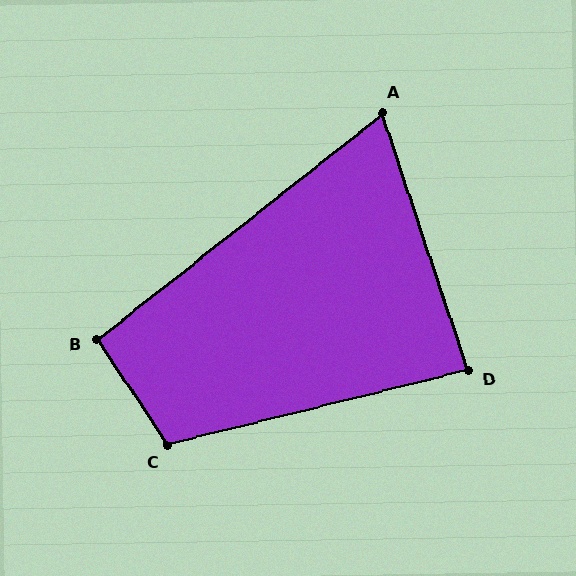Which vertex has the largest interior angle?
C, at approximately 110 degrees.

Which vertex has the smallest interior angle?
A, at approximately 70 degrees.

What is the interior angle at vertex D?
Approximately 85 degrees (approximately right).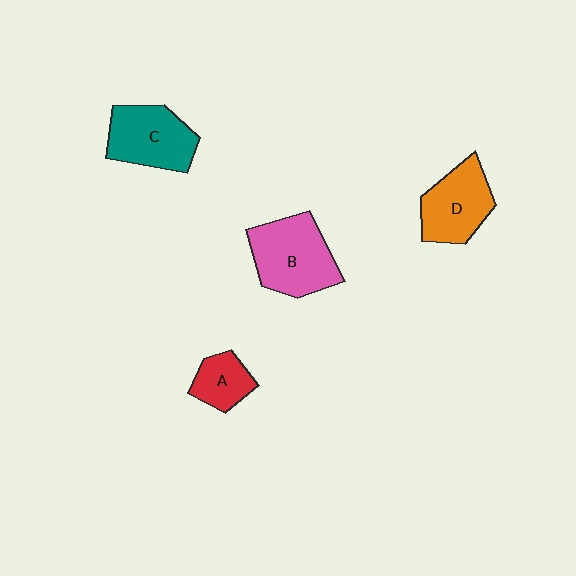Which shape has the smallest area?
Shape A (red).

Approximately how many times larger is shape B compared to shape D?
Approximately 1.2 times.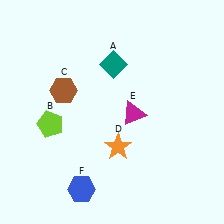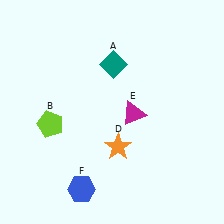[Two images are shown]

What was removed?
The brown hexagon (C) was removed in Image 2.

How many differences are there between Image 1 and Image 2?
There is 1 difference between the two images.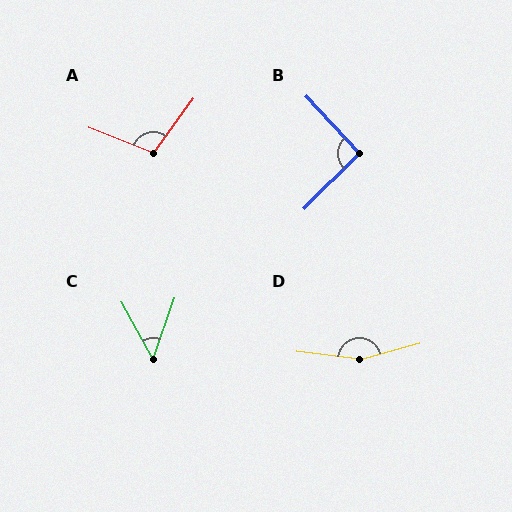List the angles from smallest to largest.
C (47°), B (92°), A (105°), D (158°).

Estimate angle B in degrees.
Approximately 92 degrees.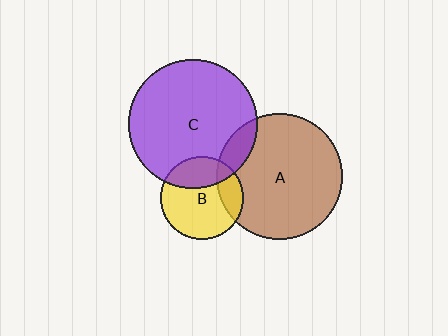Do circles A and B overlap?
Yes.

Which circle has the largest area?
Circle C (purple).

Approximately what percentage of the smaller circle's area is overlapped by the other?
Approximately 20%.